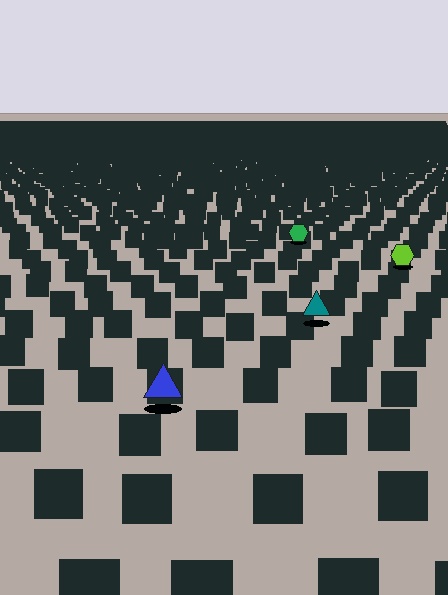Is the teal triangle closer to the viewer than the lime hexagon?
Yes. The teal triangle is closer — you can tell from the texture gradient: the ground texture is coarser near it.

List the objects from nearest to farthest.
From nearest to farthest: the blue triangle, the teal triangle, the lime hexagon, the green hexagon.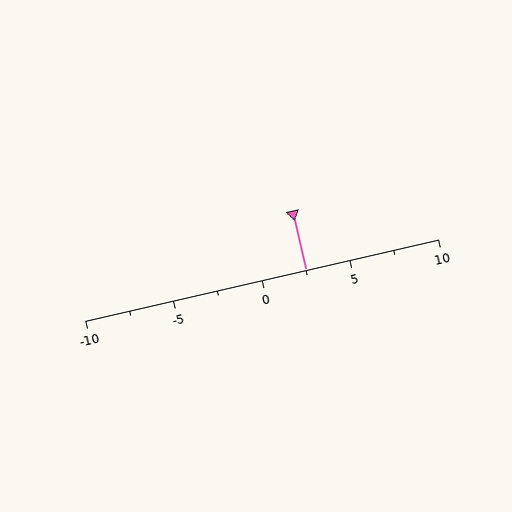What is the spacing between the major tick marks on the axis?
The major ticks are spaced 5 apart.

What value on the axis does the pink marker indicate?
The marker indicates approximately 2.5.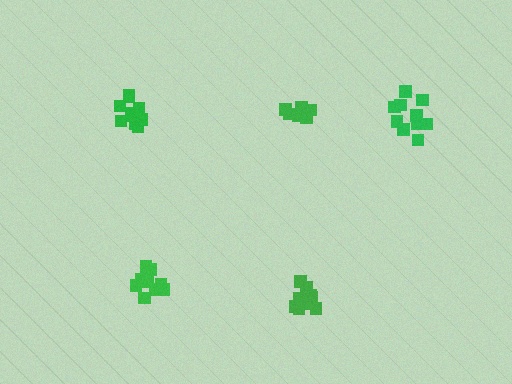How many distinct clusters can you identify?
There are 5 distinct clusters.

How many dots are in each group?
Group 1: 7 dots, Group 2: 11 dots, Group 3: 12 dots, Group 4: 10 dots, Group 5: 10 dots (50 total).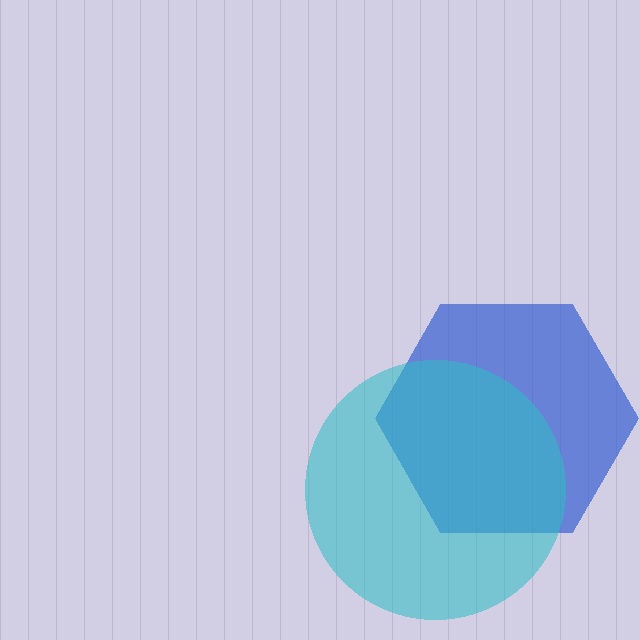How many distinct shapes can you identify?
There are 2 distinct shapes: a blue hexagon, a cyan circle.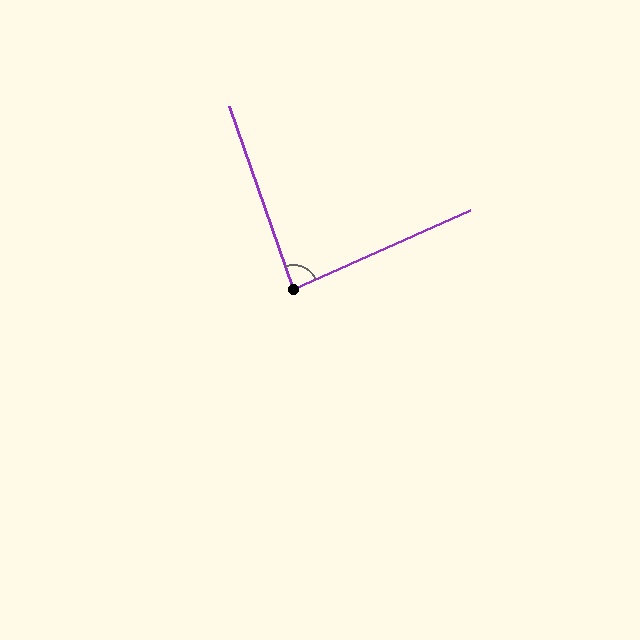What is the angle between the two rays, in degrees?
Approximately 85 degrees.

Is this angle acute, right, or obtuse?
It is approximately a right angle.